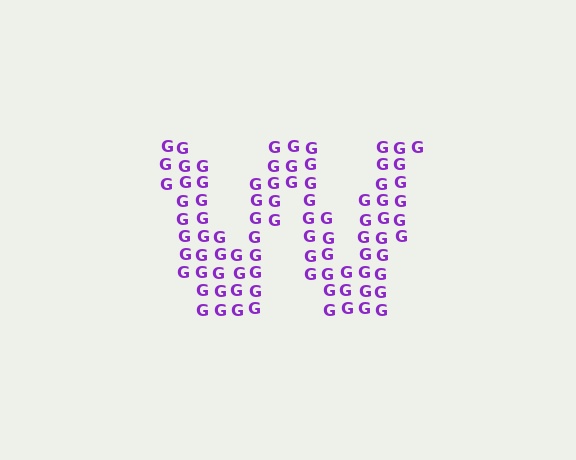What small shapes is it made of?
It is made of small letter G's.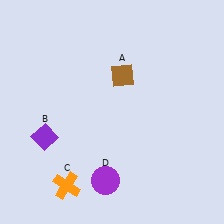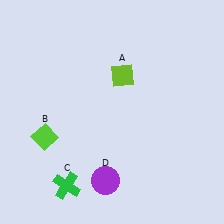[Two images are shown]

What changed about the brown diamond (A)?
In Image 1, A is brown. In Image 2, it changed to lime.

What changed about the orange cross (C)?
In Image 1, C is orange. In Image 2, it changed to green.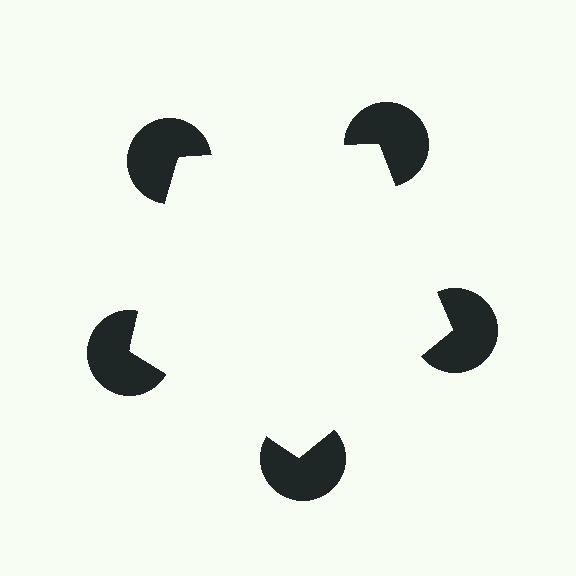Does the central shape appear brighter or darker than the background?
It typically appears slightly brighter than the background, even though no actual brightness change is drawn.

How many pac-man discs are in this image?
There are 5 — one at each vertex of the illusory pentagon.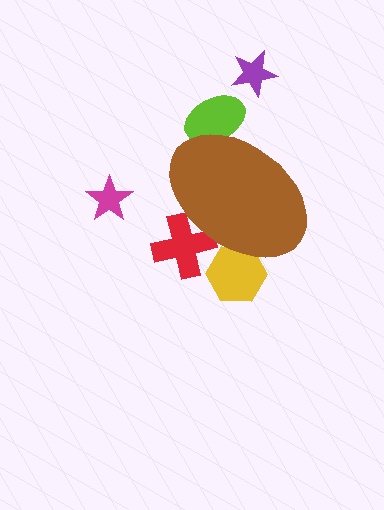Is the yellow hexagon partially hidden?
Yes, the yellow hexagon is partially hidden behind the brown ellipse.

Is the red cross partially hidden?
Yes, the red cross is partially hidden behind the brown ellipse.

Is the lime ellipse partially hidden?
Yes, the lime ellipse is partially hidden behind the brown ellipse.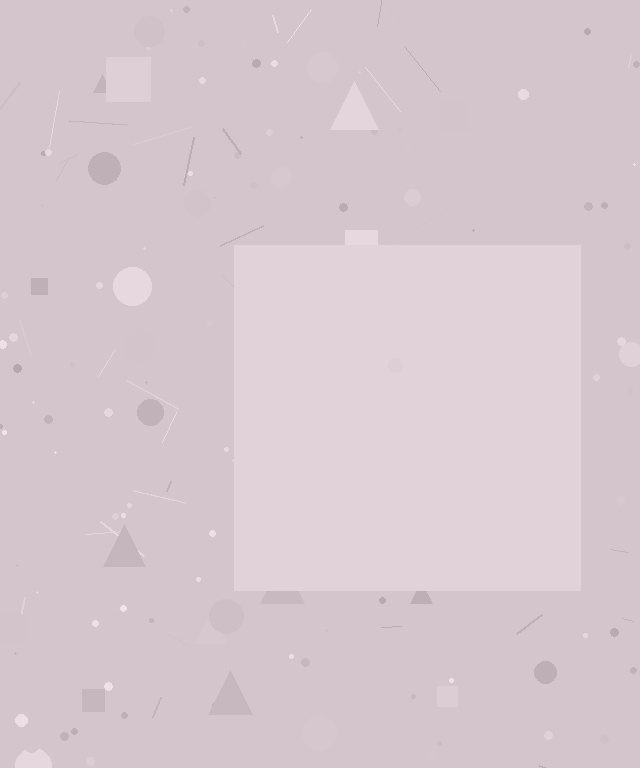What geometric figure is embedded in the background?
A square is embedded in the background.